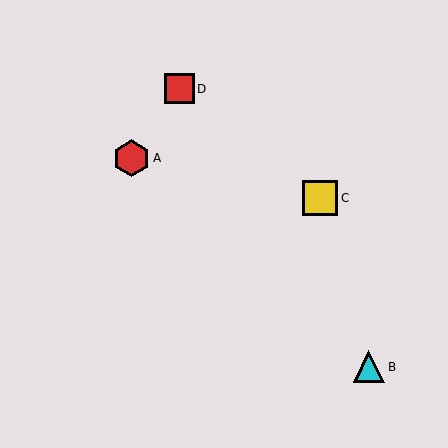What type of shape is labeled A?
Shape A is a red hexagon.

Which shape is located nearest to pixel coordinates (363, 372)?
The cyan triangle (labeled B) at (369, 367) is nearest to that location.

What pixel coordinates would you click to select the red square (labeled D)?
Click at (179, 89) to select the red square D.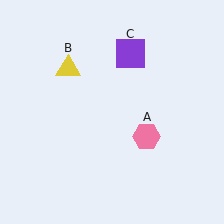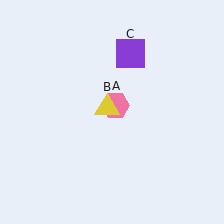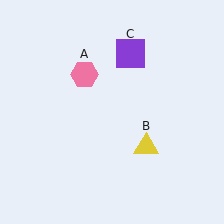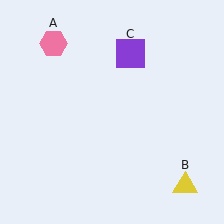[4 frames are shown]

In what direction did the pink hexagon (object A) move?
The pink hexagon (object A) moved up and to the left.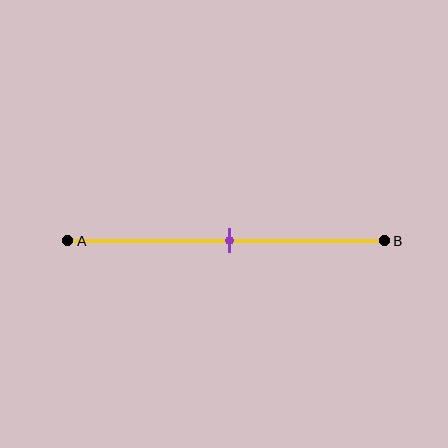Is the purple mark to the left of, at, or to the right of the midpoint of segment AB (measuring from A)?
The purple mark is approximately at the midpoint of segment AB.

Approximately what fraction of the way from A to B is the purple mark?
The purple mark is approximately 50% of the way from A to B.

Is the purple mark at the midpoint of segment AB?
Yes, the mark is approximately at the midpoint.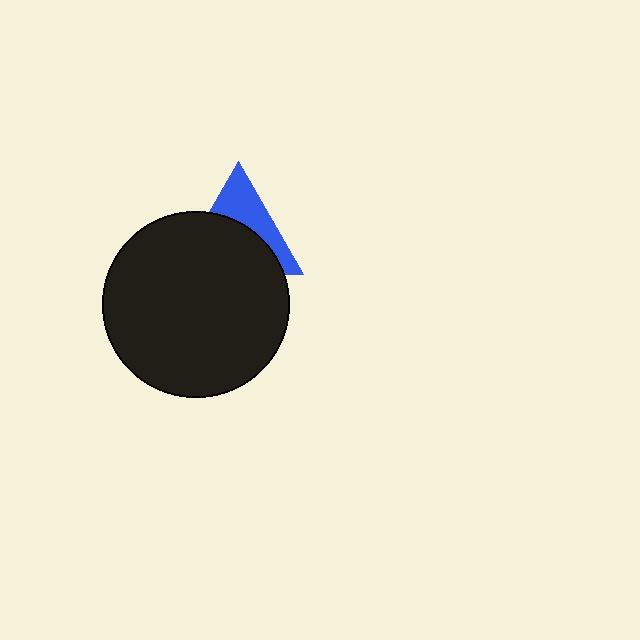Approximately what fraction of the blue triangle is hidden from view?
Roughly 60% of the blue triangle is hidden behind the black circle.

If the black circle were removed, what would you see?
You would see the complete blue triangle.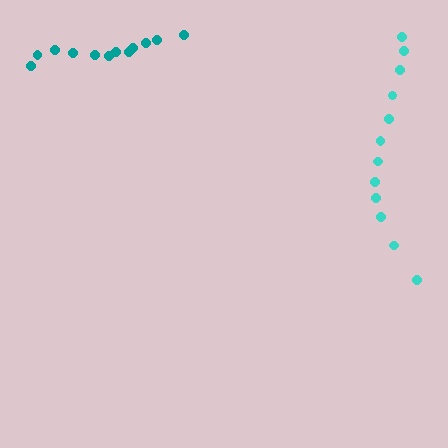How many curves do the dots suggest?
There are 2 distinct paths.